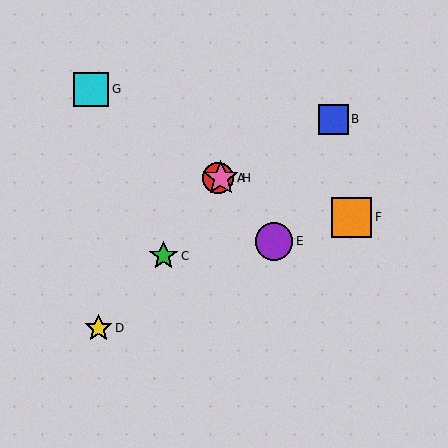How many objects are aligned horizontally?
2 objects (A, H) are aligned horizontally.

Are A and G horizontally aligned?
No, A is at y≈178 and G is at y≈89.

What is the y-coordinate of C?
Object C is at y≈256.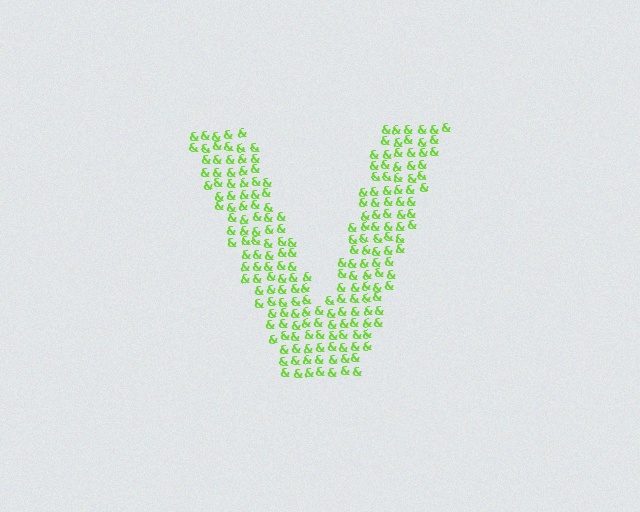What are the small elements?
The small elements are ampersands.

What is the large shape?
The large shape is the letter V.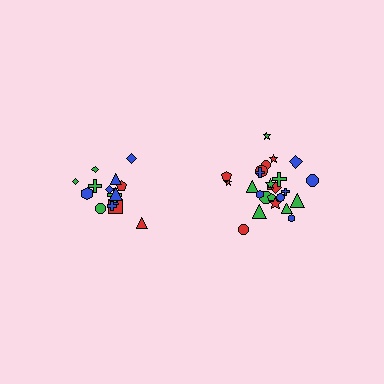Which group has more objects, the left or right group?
The right group.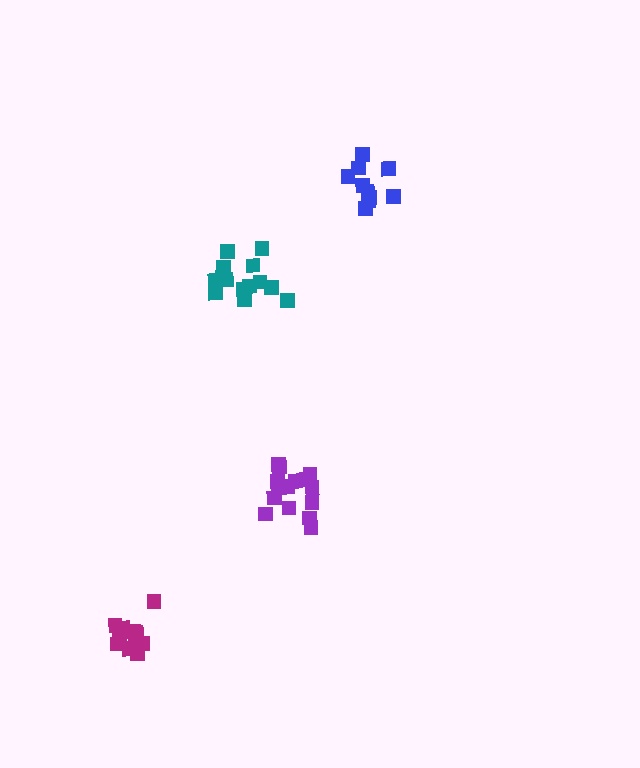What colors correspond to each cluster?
The clusters are colored: blue, purple, teal, magenta.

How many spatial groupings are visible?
There are 4 spatial groupings.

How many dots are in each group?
Group 1: 11 dots, Group 2: 16 dots, Group 3: 14 dots, Group 4: 12 dots (53 total).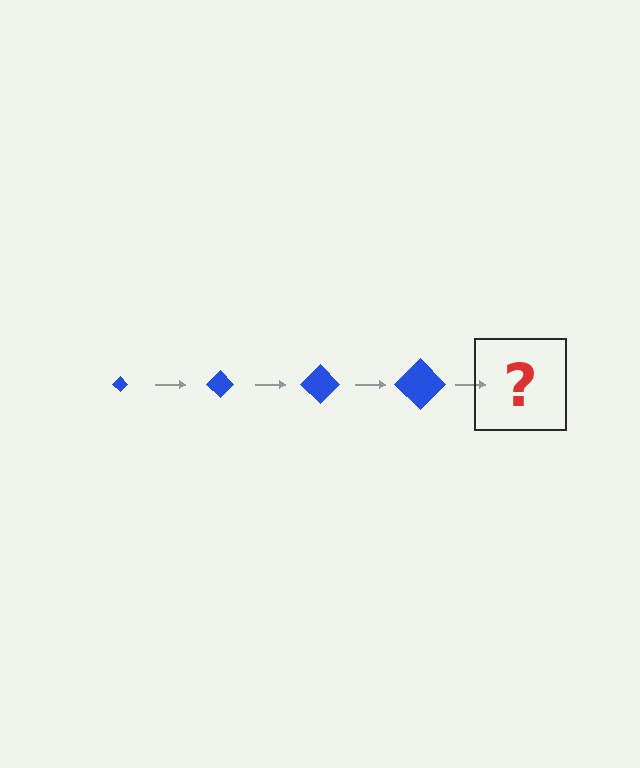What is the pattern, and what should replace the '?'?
The pattern is that the diamond gets progressively larger each step. The '?' should be a blue diamond, larger than the previous one.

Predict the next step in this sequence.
The next step is a blue diamond, larger than the previous one.